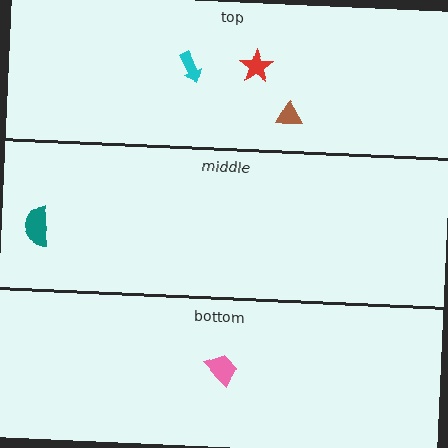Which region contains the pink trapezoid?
The bottom region.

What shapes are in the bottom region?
The pink trapezoid.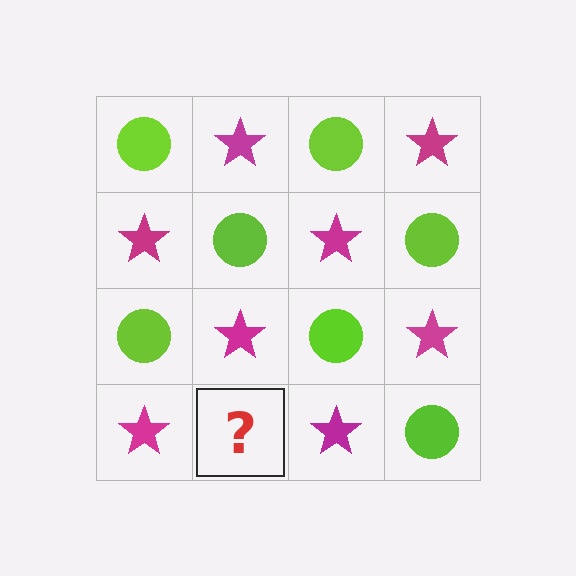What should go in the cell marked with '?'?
The missing cell should contain a lime circle.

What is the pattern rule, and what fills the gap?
The rule is that it alternates lime circle and magenta star in a checkerboard pattern. The gap should be filled with a lime circle.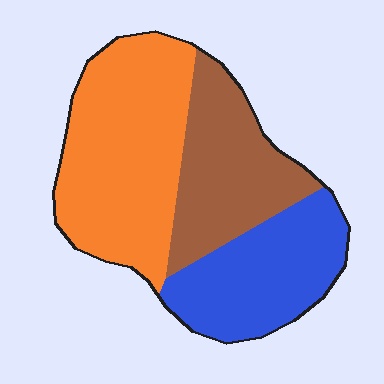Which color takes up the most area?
Orange, at roughly 45%.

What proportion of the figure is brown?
Brown covers around 30% of the figure.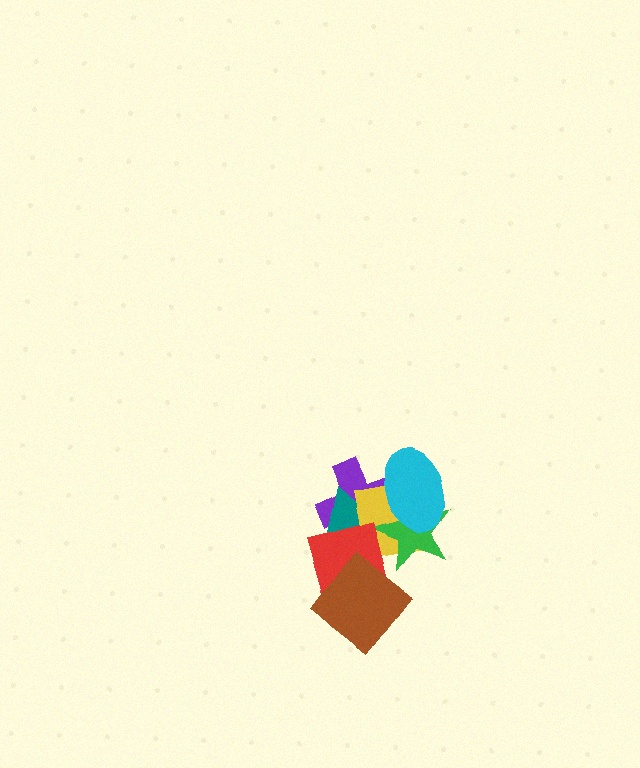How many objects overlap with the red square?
5 objects overlap with the red square.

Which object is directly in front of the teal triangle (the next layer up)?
The yellow square is directly in front of the teal triangle.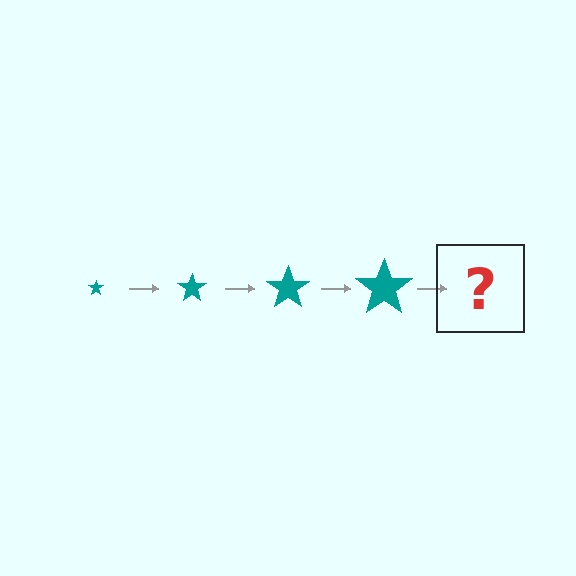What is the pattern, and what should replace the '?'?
The pattern is that the star gets progressively larger each step. The '?' should be a teal star, larger than the previous one.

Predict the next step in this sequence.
The next step is a teal star, larger than the previous one.